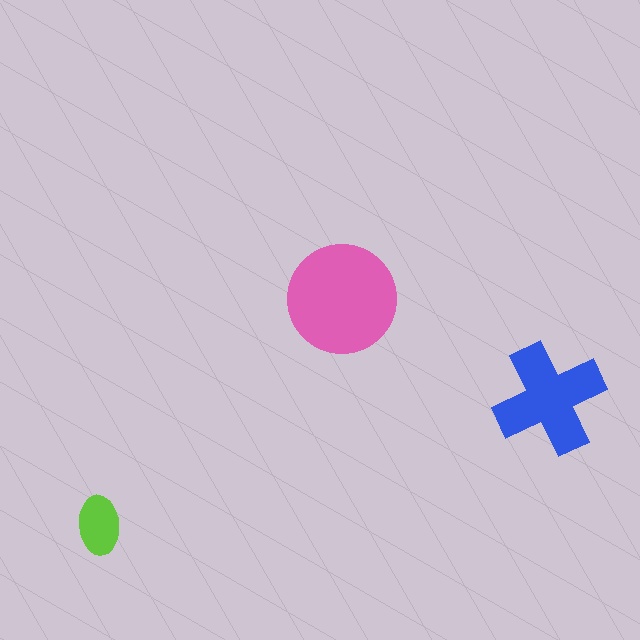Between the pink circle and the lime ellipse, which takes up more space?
The pink circle.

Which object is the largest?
The pink circle.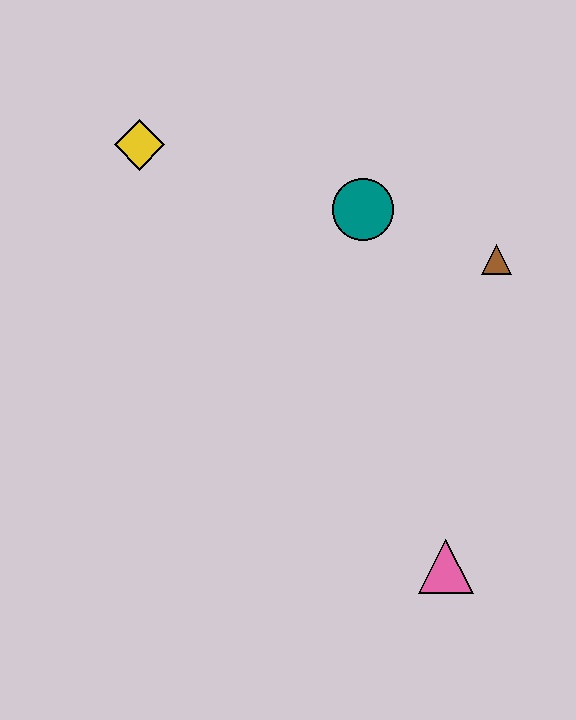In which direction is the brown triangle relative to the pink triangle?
The brown triangle is above the pink triangle.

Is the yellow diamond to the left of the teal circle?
Yes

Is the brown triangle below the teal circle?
Yes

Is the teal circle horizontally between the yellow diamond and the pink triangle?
Yes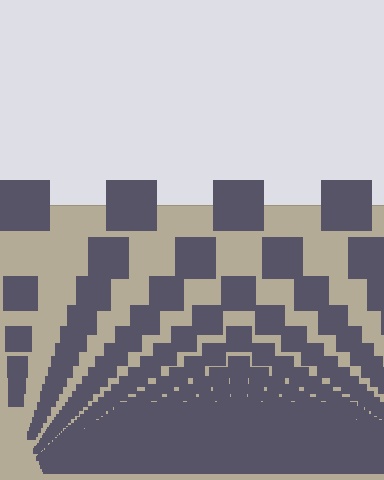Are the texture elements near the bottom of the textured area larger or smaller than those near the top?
Smaller. The gradient is inverted — elements near the bottom are smaller and denser.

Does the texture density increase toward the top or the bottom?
Density increases toward the bottom.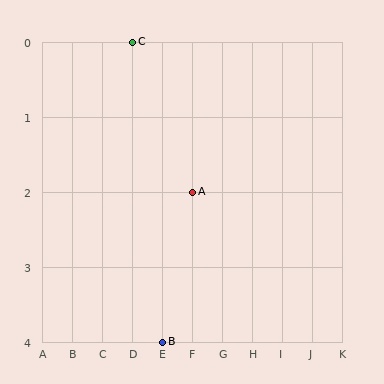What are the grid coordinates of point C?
Point C is at grid coordinates (D, 0).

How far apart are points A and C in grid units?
Points A and C are 2 columns and 2 rows apart (about 2.8 grid units diagonally).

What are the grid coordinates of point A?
Point A is at grid coordinates (F, 2).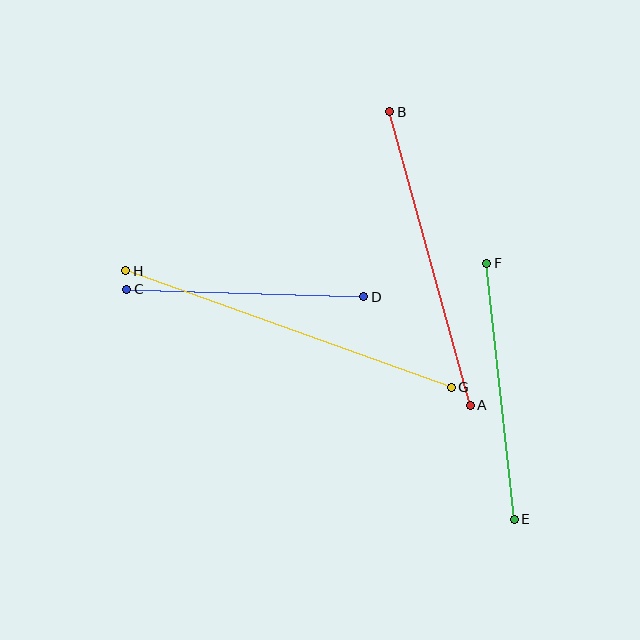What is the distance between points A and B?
The distance is approximately 304 pixels.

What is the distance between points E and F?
The distance is approximately 257 pixels.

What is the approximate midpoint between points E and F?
The midpoint is at approximately (501, 391) pixels.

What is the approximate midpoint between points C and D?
The midpoint is at approximately (245, 293) pixels.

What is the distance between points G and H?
The distance is approximately 345 pixels.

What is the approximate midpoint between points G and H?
The midpoint is at approximately (288, 329) pixels.